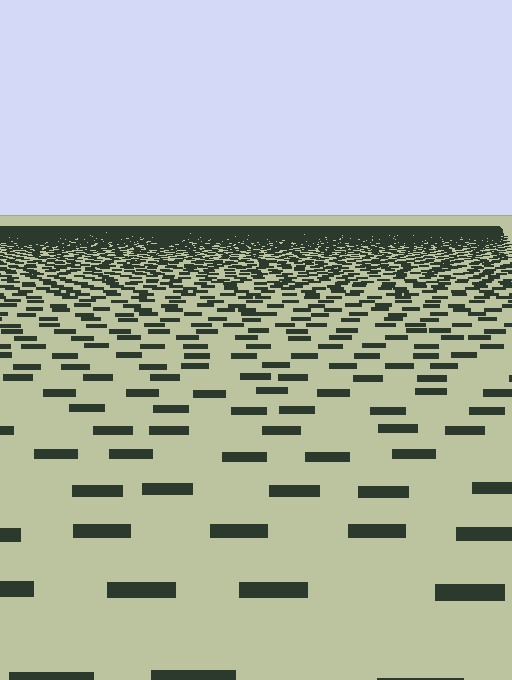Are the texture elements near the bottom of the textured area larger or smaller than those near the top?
Larger. Near the bottom, elements are closer to the viewer and appear at a bigger on-screen size.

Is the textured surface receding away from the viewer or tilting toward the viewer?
The surface is receding away from the viewer. Texture elements get smaller and denser toward the top.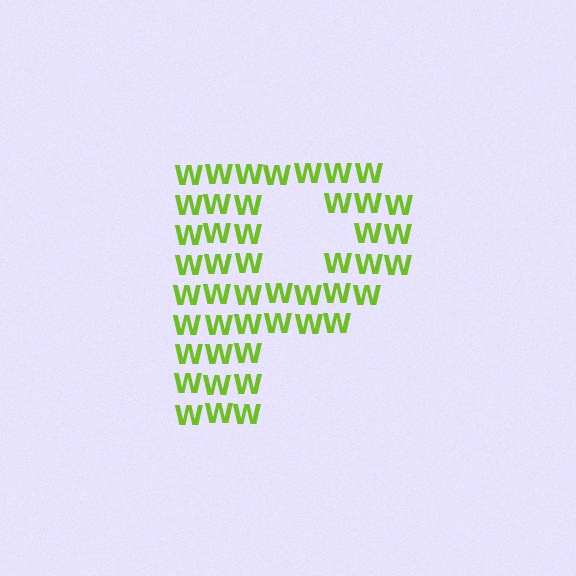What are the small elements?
The small elements are letter W's.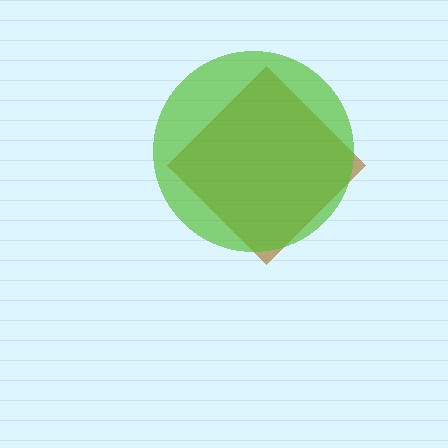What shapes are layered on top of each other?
The layered shapes are: a brown diamond, a lime circle.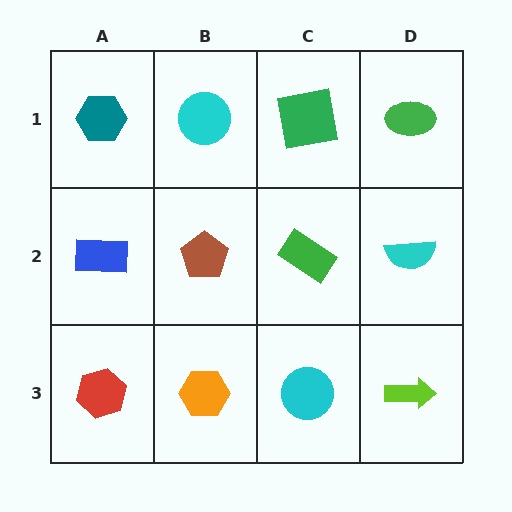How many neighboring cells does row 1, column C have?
3.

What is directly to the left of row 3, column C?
An orange hexagon.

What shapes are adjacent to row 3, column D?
A cyan semicircle (row 2, column D), a cyan circle (row 3, column C).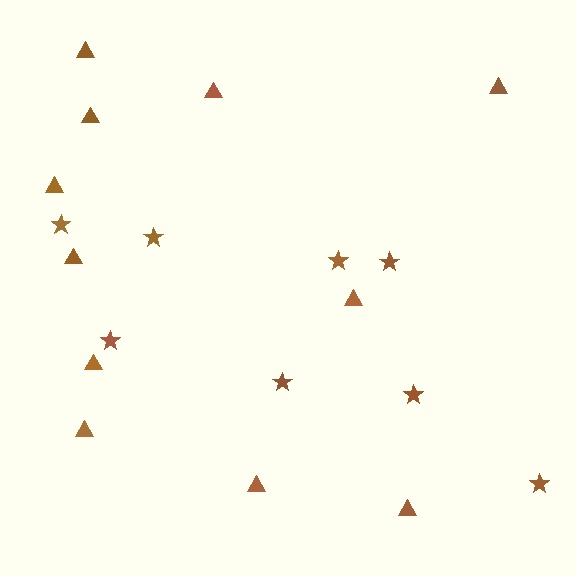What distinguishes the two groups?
There are 2 groups: one group of triangles (11) and one group of stars (8).